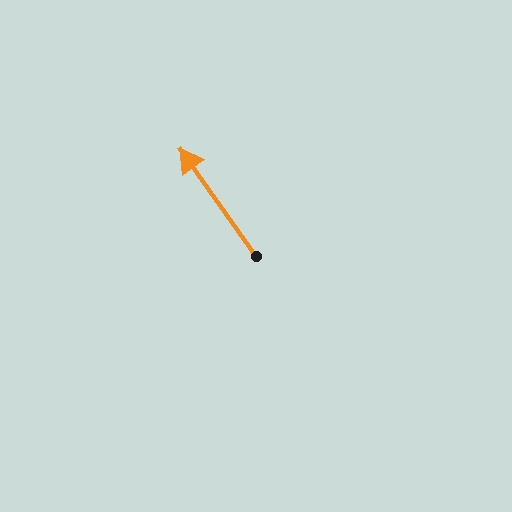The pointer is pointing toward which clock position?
Roughly 11 o'clock.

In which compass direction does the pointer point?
Northwest.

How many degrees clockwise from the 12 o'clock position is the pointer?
Approximately 325 degrees.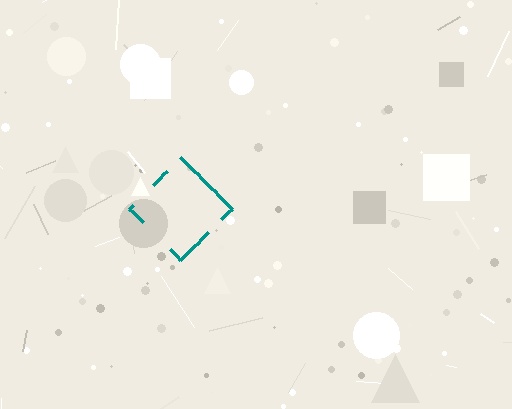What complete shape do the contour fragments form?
The contour fragments form a diamond.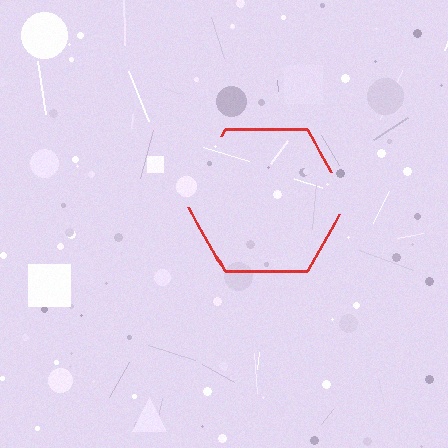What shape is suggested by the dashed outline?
The dashed outline suggests a hexagon.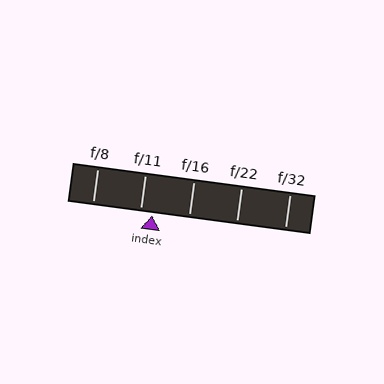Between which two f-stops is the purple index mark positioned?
The index mark is between f/11 and f/16.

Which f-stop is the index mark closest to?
The index mark is closest to f/11.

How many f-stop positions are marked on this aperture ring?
There are 5 f-stop positions marked.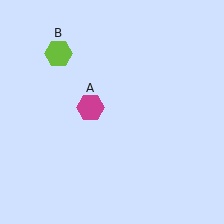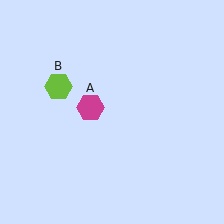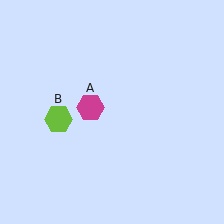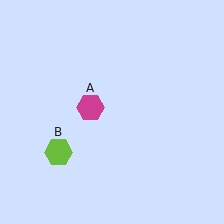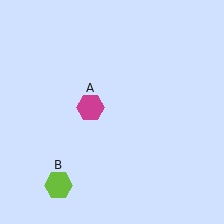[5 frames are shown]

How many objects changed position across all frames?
1 object changed position: lime hexagon (object B).